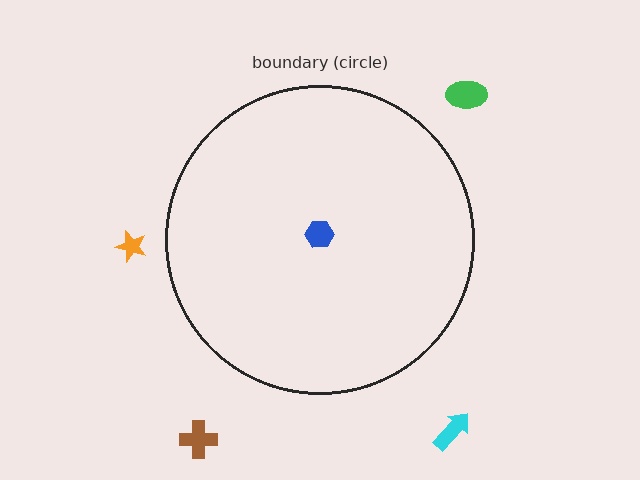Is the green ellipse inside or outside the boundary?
Outside.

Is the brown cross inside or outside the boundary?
Outside.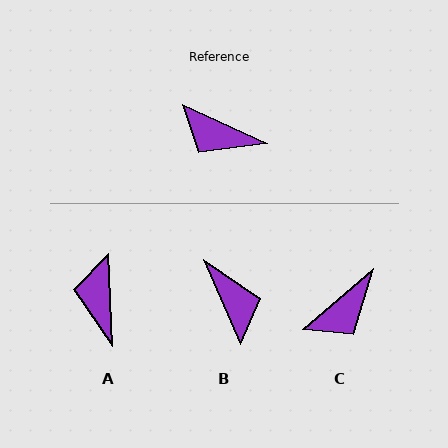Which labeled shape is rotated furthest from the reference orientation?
B, about 138 degrees away.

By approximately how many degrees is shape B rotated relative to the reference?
Approximately 138 degrees counter-clockwise.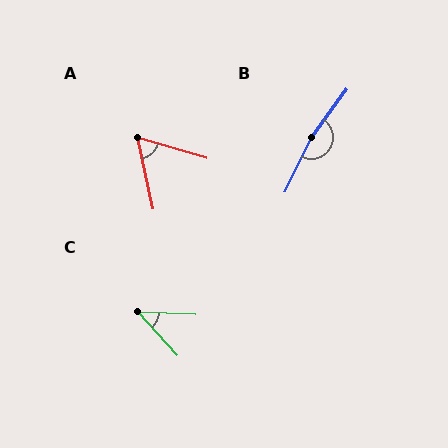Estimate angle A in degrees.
Approximately 61 degrees.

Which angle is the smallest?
C, at approximately 45 degrees.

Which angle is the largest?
B, at approximately 170 degrees.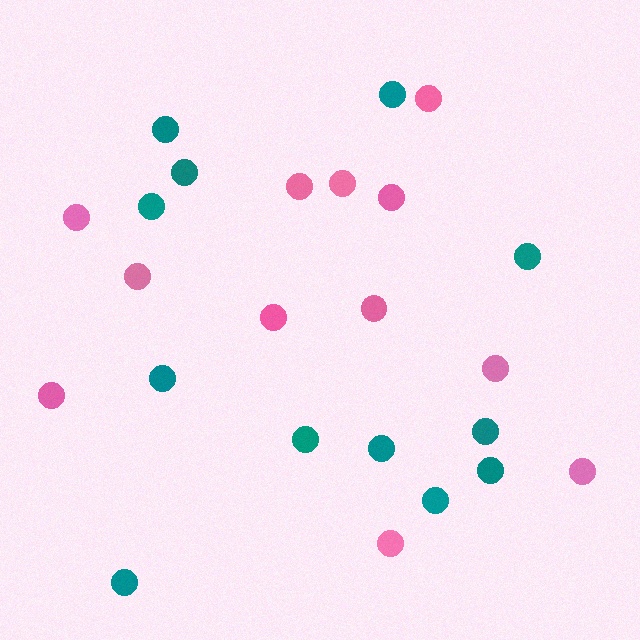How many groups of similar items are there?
There are 2 groups: one group of pink circles (12) and one group of teal circles (12).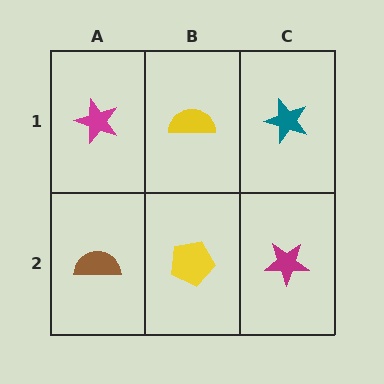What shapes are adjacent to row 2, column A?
A magenta star (row 1, column A), a yellow pentagon (row 2, column B).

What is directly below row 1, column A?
A brown semicircle.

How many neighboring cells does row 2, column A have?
2.